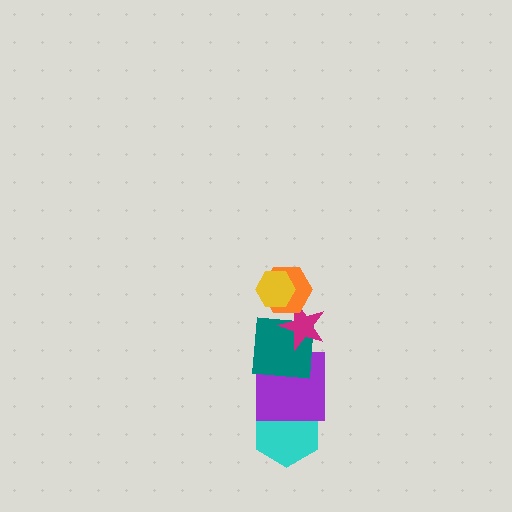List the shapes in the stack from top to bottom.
From top to bottom: the yellow hexagon, the orange hexagon, the magenta star, the teal square, the purple square, the cyan hexagon.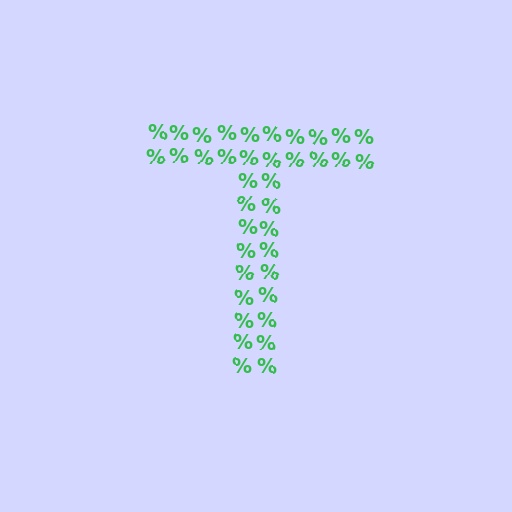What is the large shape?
The large shape is the letter T.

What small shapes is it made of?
It is made of small percent signs.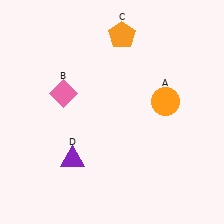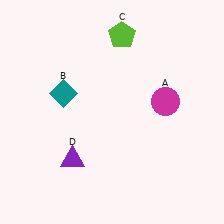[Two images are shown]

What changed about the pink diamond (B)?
In Image 1, B is pink. In Image 2, it changed to teal.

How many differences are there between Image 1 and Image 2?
There are 3 differences between the two images.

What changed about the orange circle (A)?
In Image 1, A is orange. In Image 2, it changed to magenta.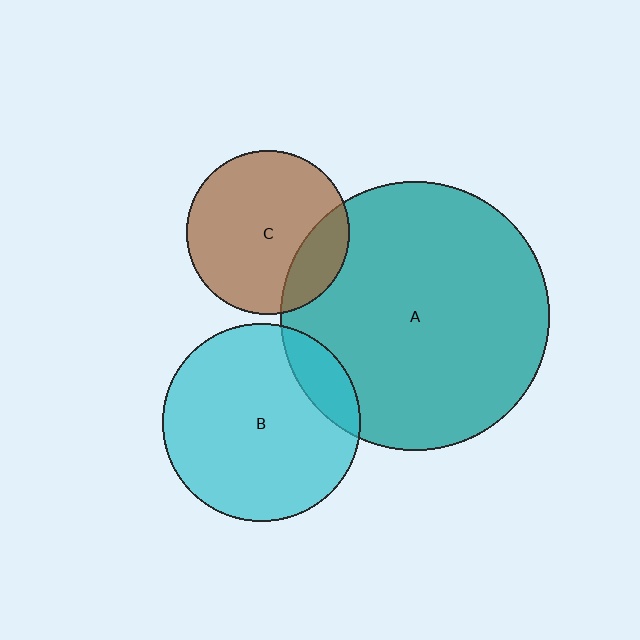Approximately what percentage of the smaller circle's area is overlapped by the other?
Approximately 20%.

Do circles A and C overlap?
Yes.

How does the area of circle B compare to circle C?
Approximately 1.5 times.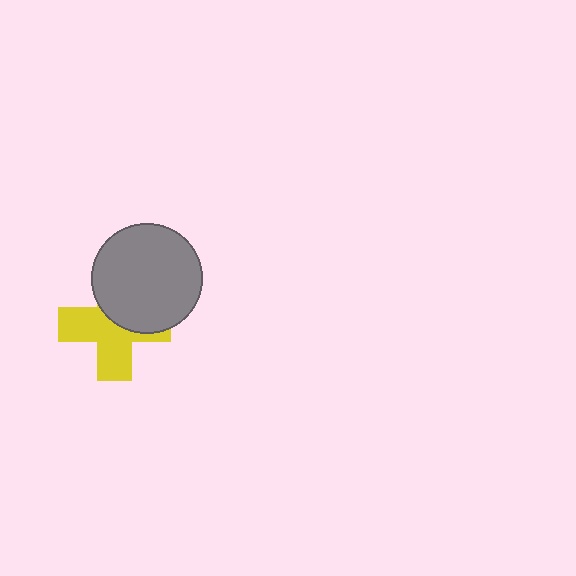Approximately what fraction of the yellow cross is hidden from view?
Roughly 43% of the yellow cross is hidden behind the gray circle.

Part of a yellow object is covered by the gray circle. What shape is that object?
It is a cross.